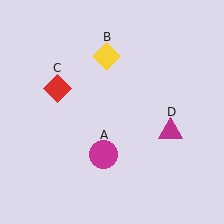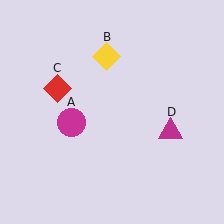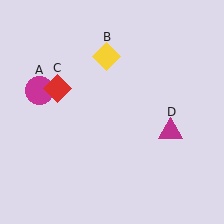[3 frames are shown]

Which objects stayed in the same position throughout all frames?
Yellow diamond (object B) and red diamond (object C) and magenta triangle (object D) remained stationary.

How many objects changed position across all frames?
1 object changed position: magenta circle (object A).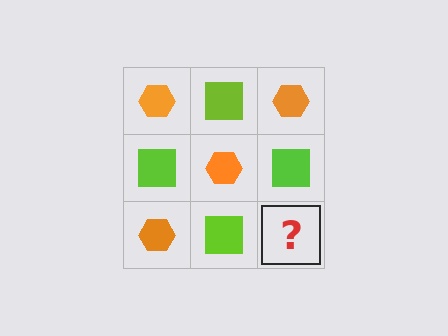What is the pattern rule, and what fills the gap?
The rule is that it alternates orange hexagon and lime square in a checkerboard pattern. The gap should be filled with an orange hexagon.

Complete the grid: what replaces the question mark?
The question mark should be replaced with an orange hexagon.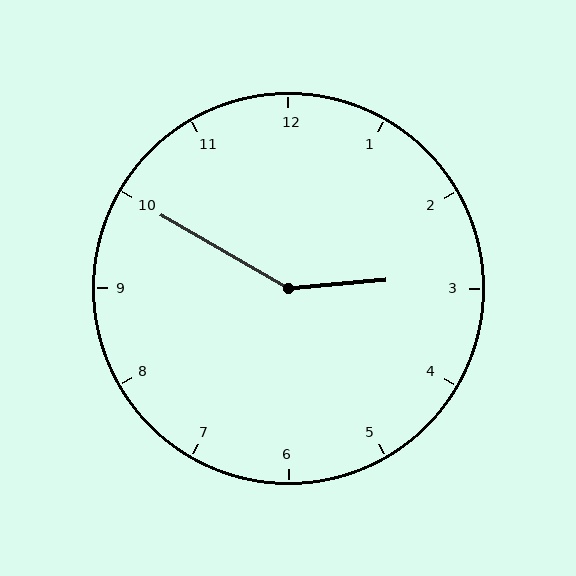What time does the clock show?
2:50.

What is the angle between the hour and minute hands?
Approximately 145 degrees.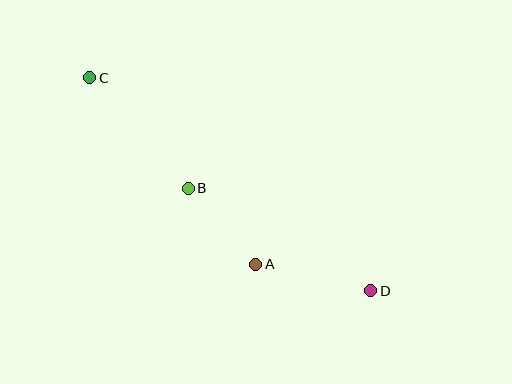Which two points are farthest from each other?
Points C and D are farthest from each other.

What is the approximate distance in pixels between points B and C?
The distance between B and C is approximately 148 pixels.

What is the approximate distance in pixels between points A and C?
The distance between A and C is approximately 249 pixels.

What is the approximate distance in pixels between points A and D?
The distance between A and D is approximately 118 pixels.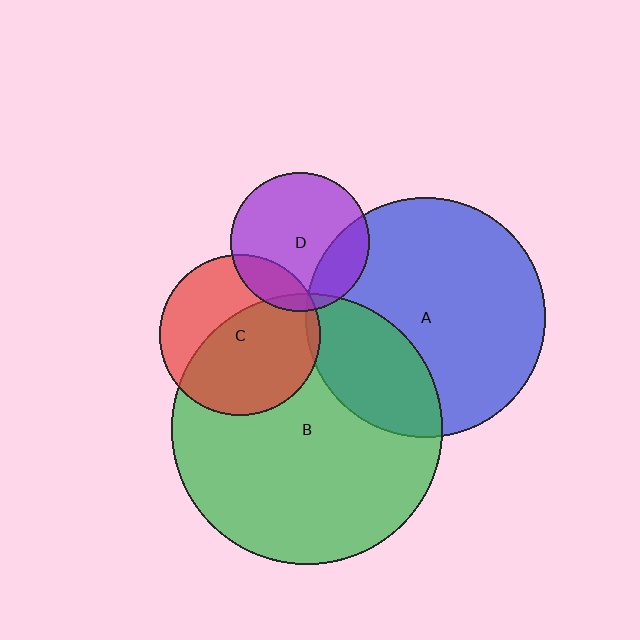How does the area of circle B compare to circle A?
Approximately 1.3 times.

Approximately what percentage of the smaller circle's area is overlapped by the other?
Approximately 30%.